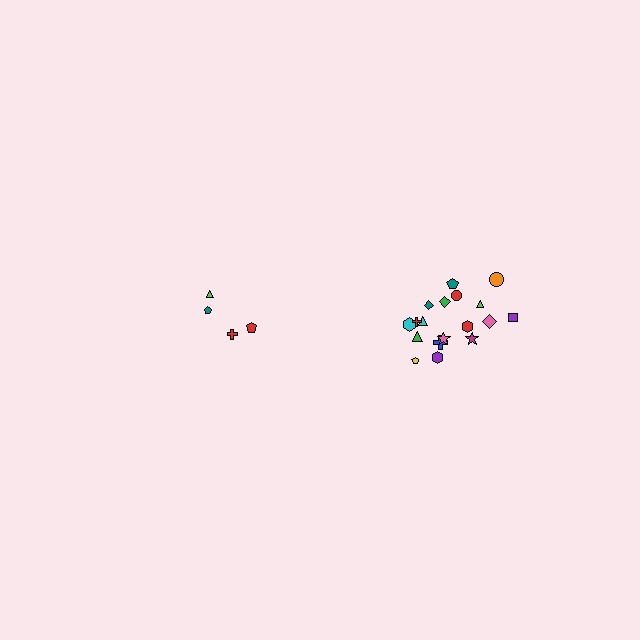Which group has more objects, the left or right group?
The right group.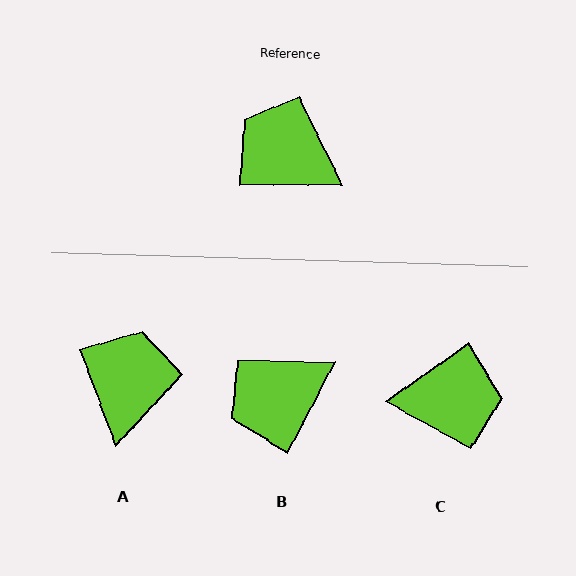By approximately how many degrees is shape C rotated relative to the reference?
Approximately 145 degrees clockwise.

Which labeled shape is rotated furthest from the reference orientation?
C, about 145 degrees away.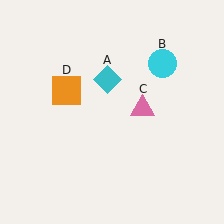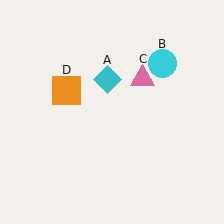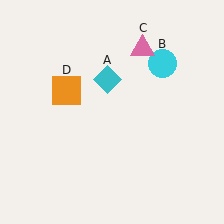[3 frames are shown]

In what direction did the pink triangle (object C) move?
The pink triangle (object C) moved up.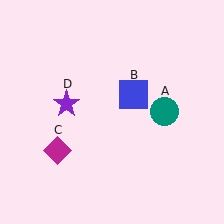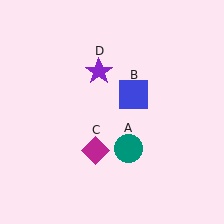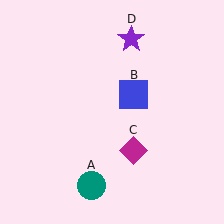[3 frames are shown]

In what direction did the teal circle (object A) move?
The teal circle (object A) moved down and to the left.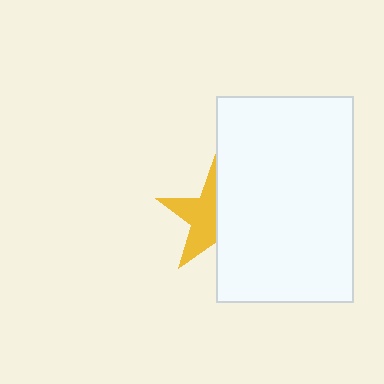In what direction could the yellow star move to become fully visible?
The yellow star could move left. That would shift it out from behind the white rectangle entirely.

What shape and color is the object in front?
The object in front is a white rectangle.